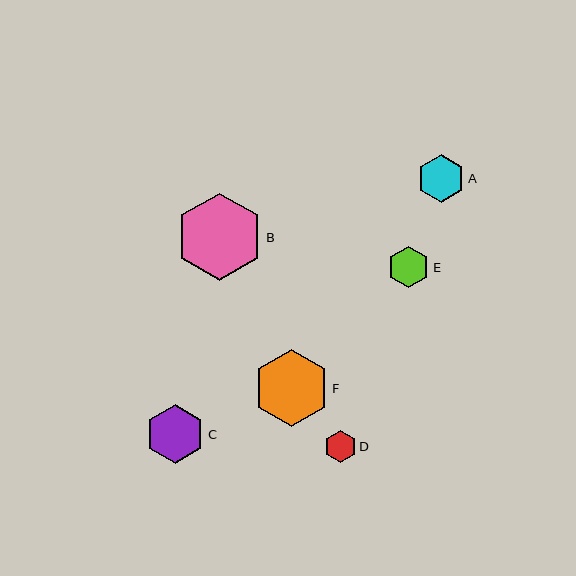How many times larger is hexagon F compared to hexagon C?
Hexagon F is approximately 1.3 times the size of hexagon C.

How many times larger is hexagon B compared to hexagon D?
Hexagon B is approximately 2.7 times the size of hexagon D.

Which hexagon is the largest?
Hexagon B is the largest with a size of approximately 87 pixels.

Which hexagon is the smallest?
Hexagon D is the smallest with a size of approximately 32 pixels.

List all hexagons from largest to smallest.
From largest to smallest: B, F, C, A, E, D.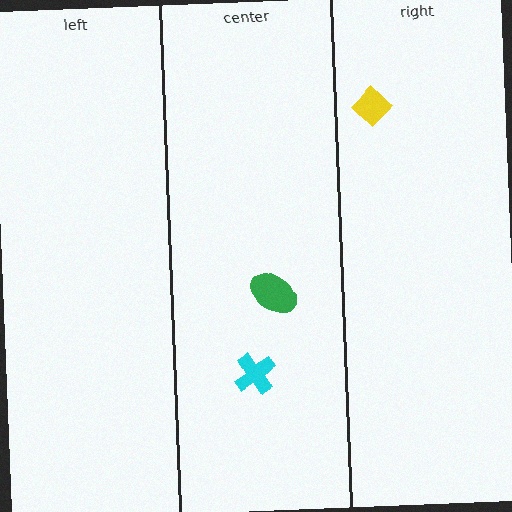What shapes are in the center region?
The green ellipse, the cyan cross.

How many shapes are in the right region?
1.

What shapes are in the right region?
The yellow diamond.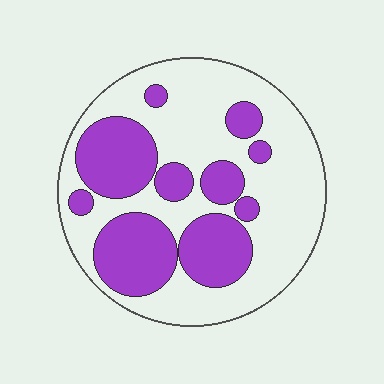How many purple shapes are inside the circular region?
10.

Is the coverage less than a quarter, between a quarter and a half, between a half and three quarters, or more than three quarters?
Between a quarter and a half.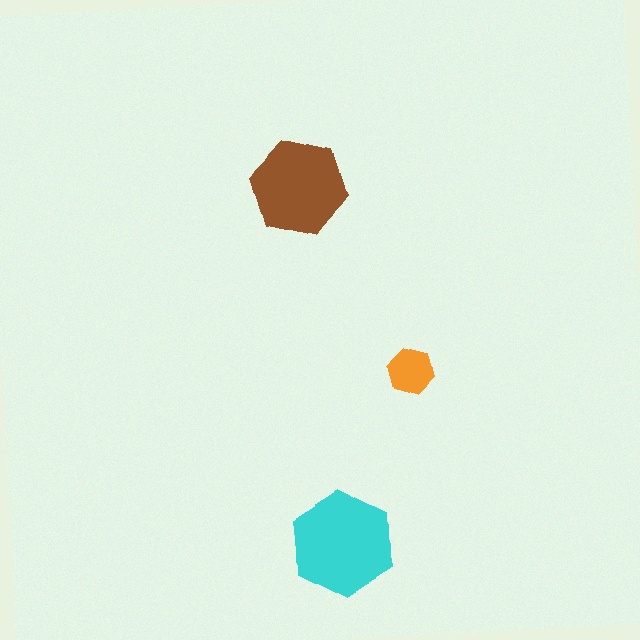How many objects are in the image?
There are 3 objects in the image.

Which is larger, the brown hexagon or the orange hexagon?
The brown one.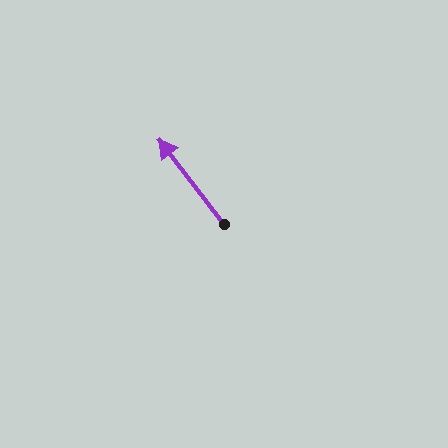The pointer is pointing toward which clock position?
Roughly 11 o'clock.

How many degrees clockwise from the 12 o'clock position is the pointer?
Approximately 323 degrees.